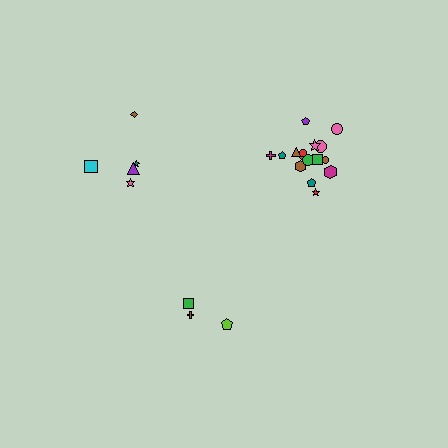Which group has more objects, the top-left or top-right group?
The top-right group.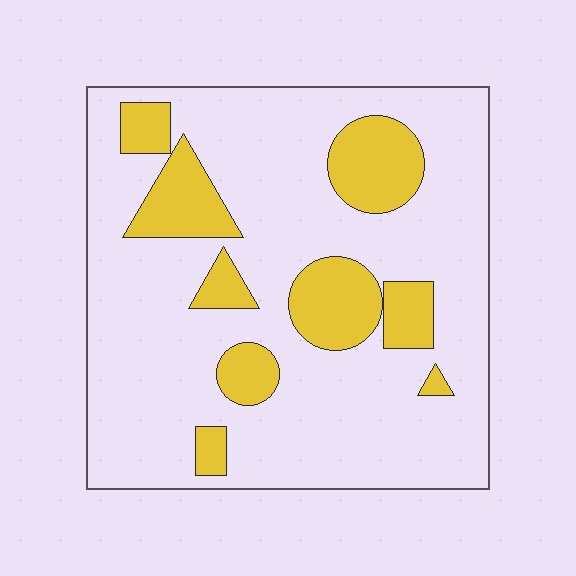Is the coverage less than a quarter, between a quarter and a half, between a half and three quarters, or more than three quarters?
Less than a quarter.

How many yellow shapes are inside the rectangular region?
9.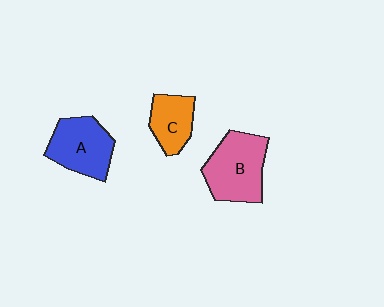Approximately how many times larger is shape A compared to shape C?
Approximately 1.4 times.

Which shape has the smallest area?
Shape C (orange).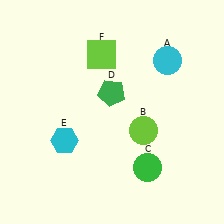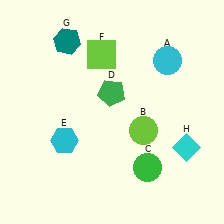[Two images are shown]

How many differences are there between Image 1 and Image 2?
There are 2 differences between the two images.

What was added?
A teal hexagon (G), a cyan diamond (H) were added in Image 2.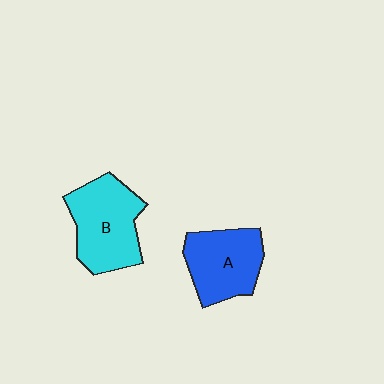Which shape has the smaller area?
Shape A (blue).